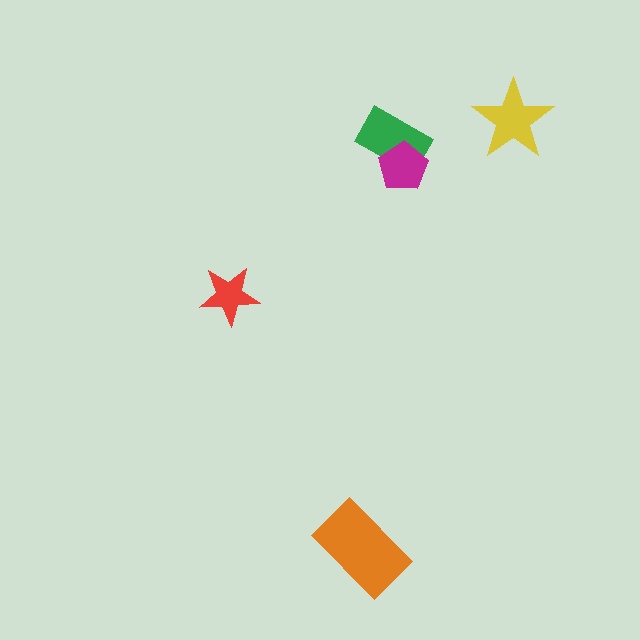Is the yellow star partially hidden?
No, no other shape covers it.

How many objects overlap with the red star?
0 objects overlap with the red star.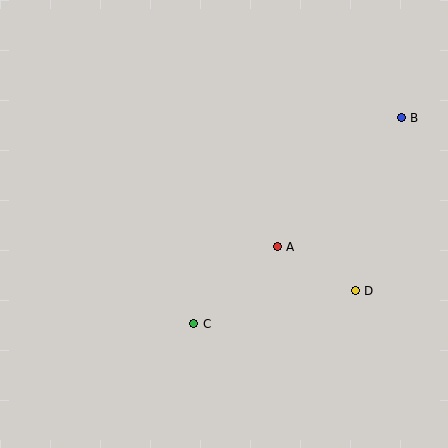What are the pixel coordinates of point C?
Point C is at (194, 324).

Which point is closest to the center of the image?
Point A at (277, 247) is closest to the center.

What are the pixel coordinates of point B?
Point B is at (401, 118).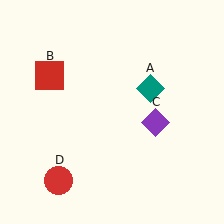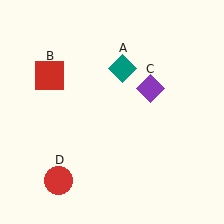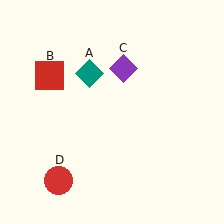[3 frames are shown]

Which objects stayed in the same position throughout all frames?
Red square (object B) and red circle (object D) remained stationary.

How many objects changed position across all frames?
2 objects changed position: teal diamond (object A), purple diamond (object C).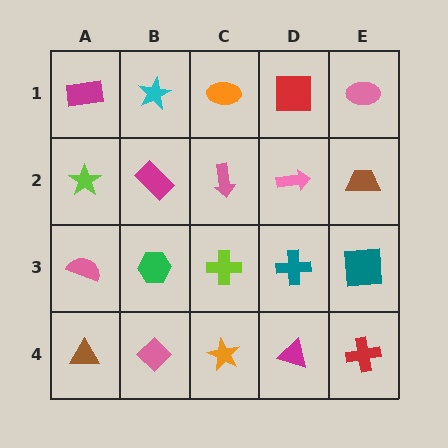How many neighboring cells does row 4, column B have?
3.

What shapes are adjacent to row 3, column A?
A lime star (row 2, column A), a brown triangle (row 4, column A), a green hexagon (row 3, column B).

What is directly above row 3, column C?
A pink arrow.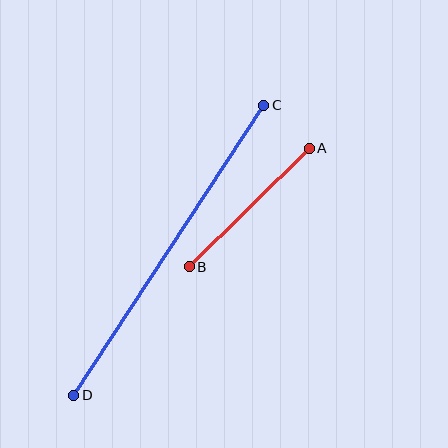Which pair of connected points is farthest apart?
Points C and D are farthest apart.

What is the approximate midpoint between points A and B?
The midpoint is at approximately (249, 208) pixels.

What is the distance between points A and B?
The distance is approximately 169 pixels.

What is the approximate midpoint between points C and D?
The midpoint is at approximately (169, 250) pixels.